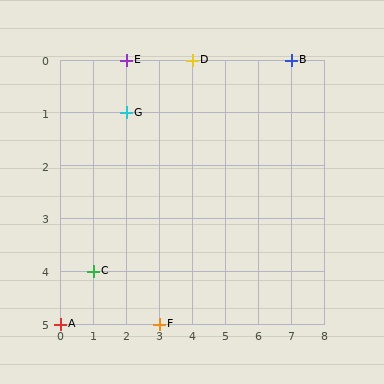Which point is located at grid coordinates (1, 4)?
Point C is at (1, 4).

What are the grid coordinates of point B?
Point B is at grid coordinates (7, 0).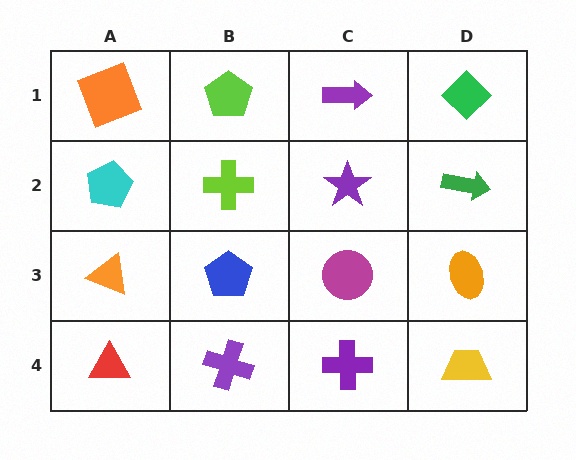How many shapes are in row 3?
4 shapes.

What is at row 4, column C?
A purple cross.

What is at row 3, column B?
A blue pentagon.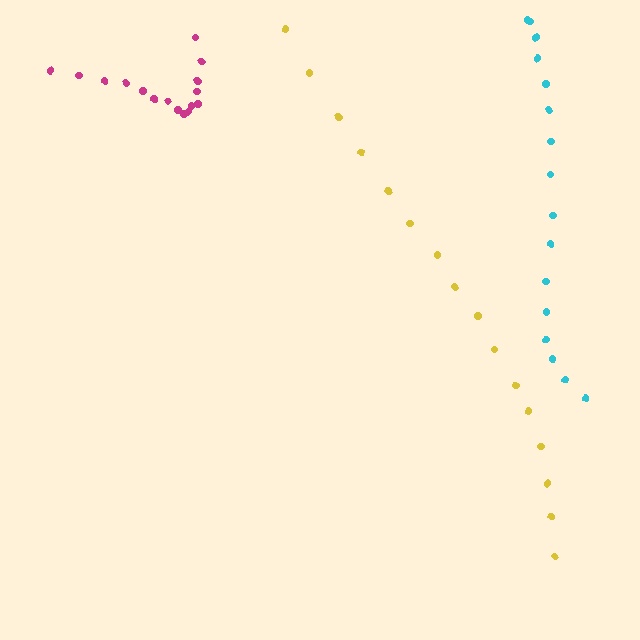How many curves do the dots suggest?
There are 3 distinct paths.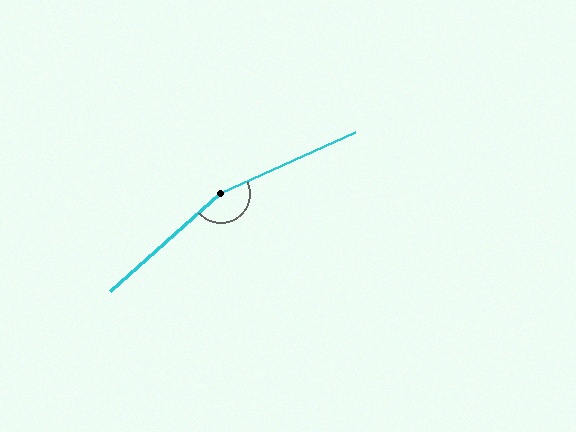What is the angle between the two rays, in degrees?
Approximately 163 degrees.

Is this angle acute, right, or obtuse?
It is obtuse.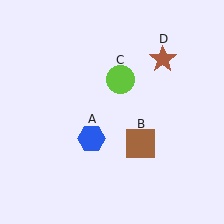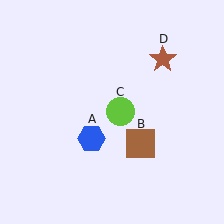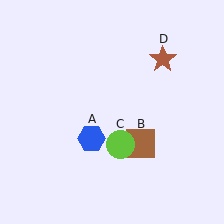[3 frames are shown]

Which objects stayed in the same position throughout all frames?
Blue hexagon (object A) and brown square (object B) and brown star (object D) remained stationary.